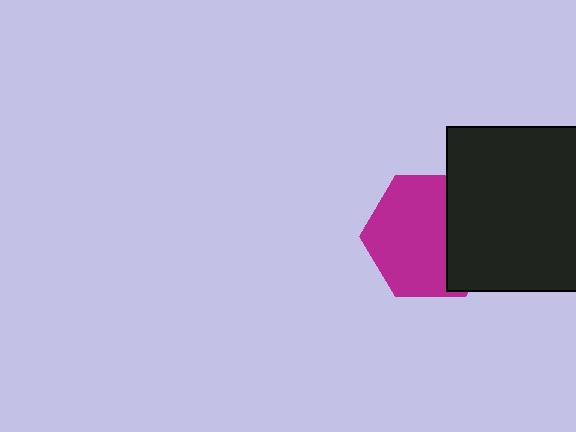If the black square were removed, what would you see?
You would see the complete magenta hexagon.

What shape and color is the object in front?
The object in front is a black square.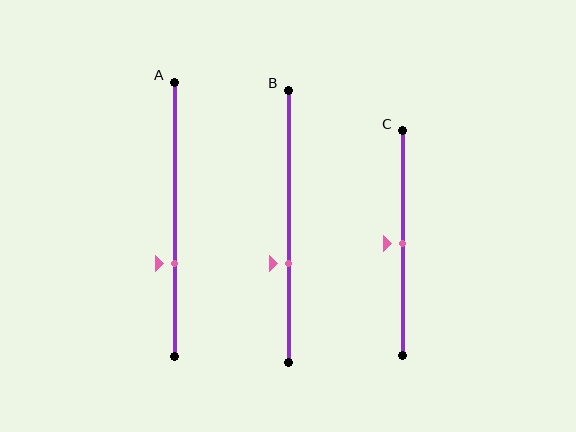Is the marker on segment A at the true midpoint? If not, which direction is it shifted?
No, the marker on segment A is shifted downward by about 16% of the segment length.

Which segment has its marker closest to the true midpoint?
Segment C has its marker closest to the true midpoint.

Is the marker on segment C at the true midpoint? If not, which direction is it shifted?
Yes, the marker on segment C is at the true midpoint.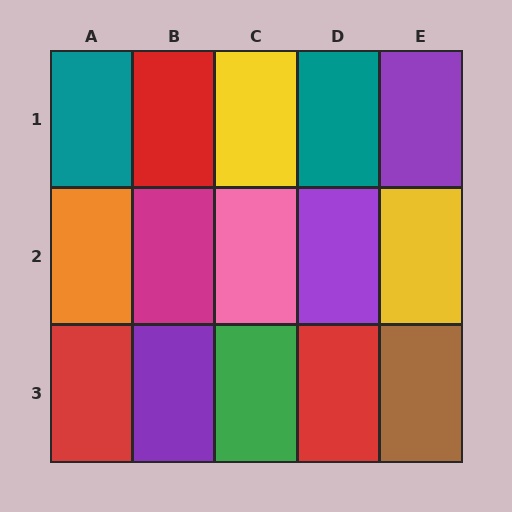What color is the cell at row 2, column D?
Purple.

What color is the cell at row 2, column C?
Pink.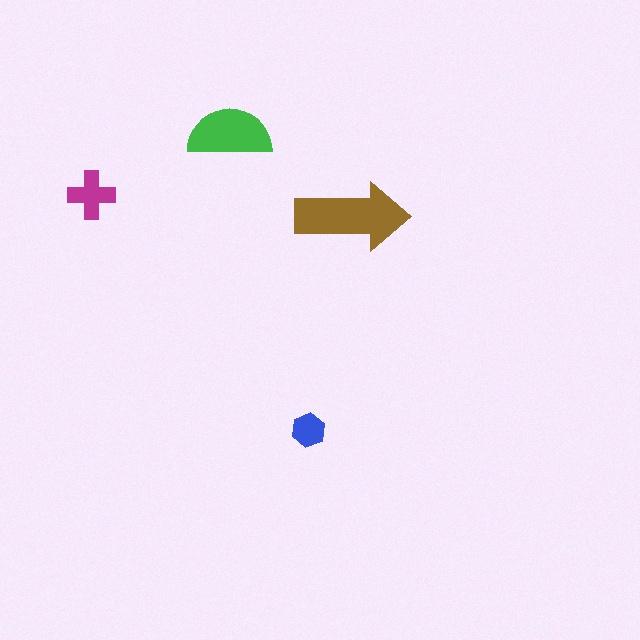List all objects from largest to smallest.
The brown arrow, the green semicircle, the magenta cross, the blue hexagon.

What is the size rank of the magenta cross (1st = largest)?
3rd.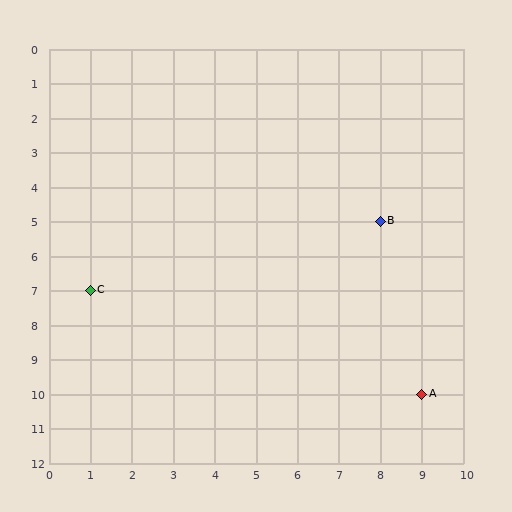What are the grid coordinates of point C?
Point C is at grid coordinates (1, 7).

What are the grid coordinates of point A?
Point A is at grid coordinates (9, 10).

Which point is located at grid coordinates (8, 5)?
Point B is at (8, 5).